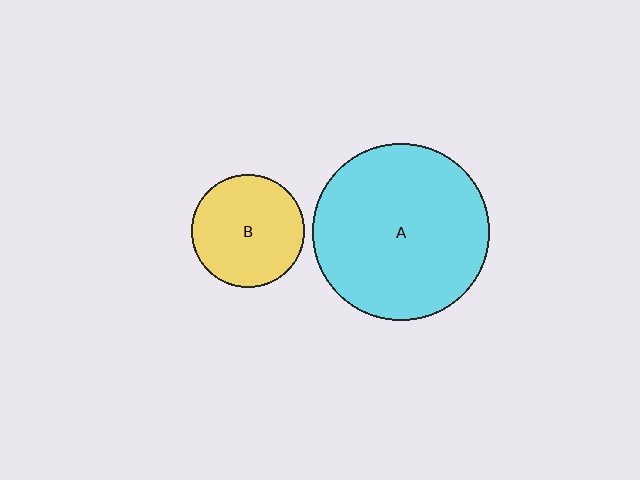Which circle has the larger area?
Circle A (cyan).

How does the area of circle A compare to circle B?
Approximately 2.4 times.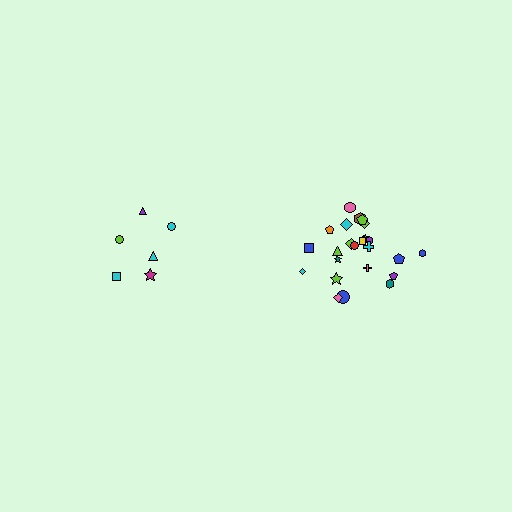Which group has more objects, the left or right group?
The right group.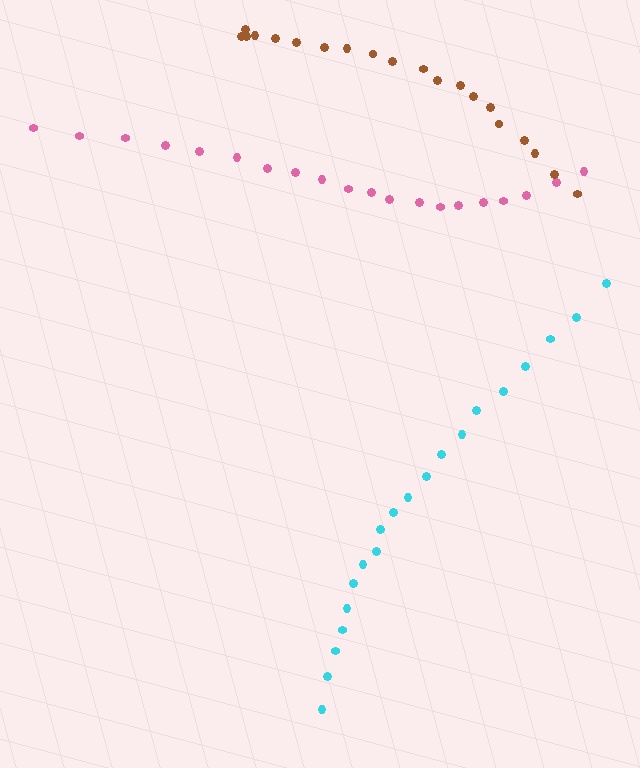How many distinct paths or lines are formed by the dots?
There are 3 distinct paths.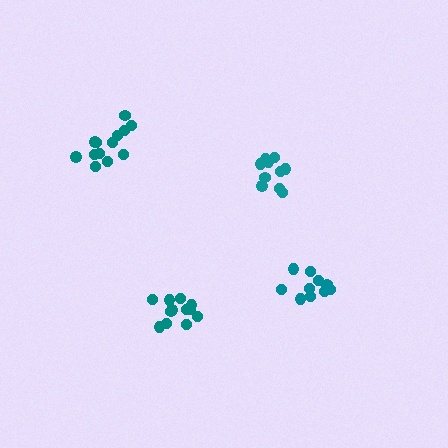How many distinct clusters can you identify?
There are 4 distinct clusters.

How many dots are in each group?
Group 1: 10 dots, Group 2: 10 dots, Group 3: 12 dots, Group 4: 13 dots (45 total).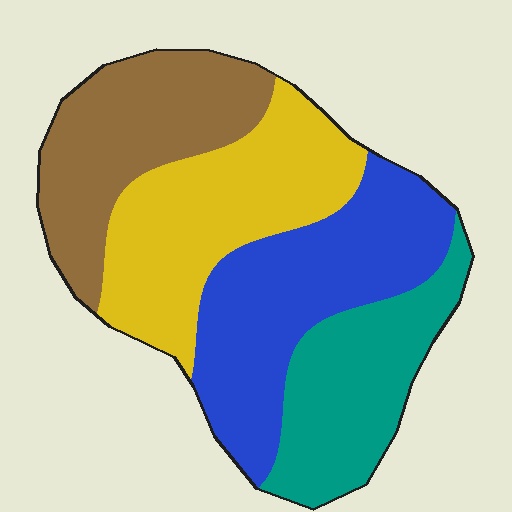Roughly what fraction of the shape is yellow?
Yellow takes up about one quarter (1/4) of the shape.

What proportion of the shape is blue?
Blue takes up between a sixth and a third of the shape.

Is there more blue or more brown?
Blue.